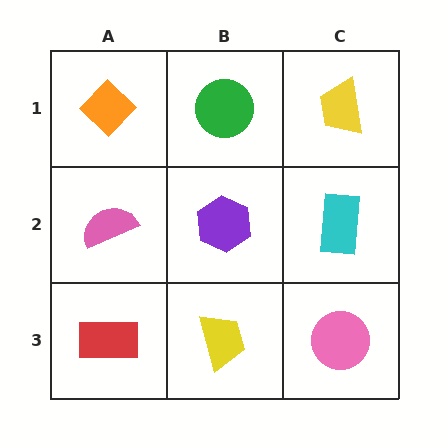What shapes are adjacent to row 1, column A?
A pink semicircle (row 2, column A), a green circle (row 1, column B).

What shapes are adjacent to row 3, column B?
A purple hexagon (row 2, column B), a red rectangle (row 3, column A), a pink circle (row 3, column C).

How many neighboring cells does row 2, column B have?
4.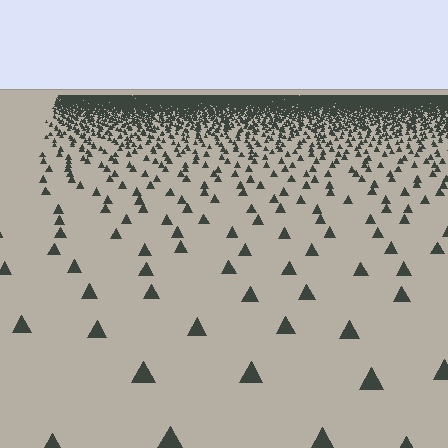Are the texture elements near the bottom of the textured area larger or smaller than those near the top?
Larger. Near the bottom, elements are closer to the viewer and appear at a bigger on-screen size.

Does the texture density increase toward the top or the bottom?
Density increases toward the top.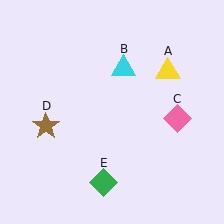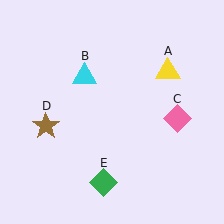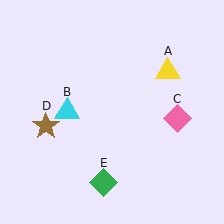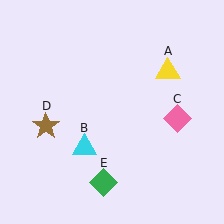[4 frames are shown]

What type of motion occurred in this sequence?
The cyan triangle (object B) rotated counterclockwise around the center of the scene.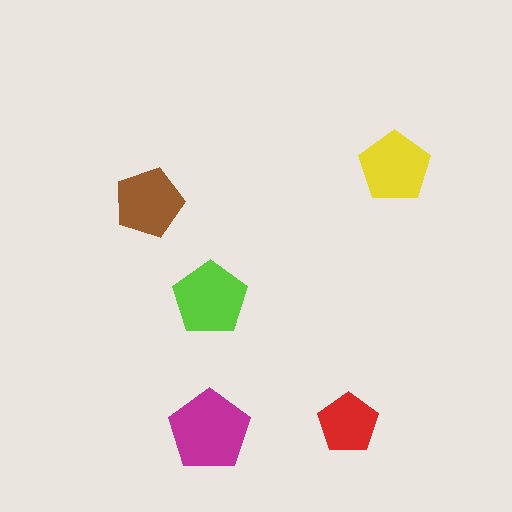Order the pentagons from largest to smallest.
the magenta one, the lime one, the yellow one, the brown one, the red one.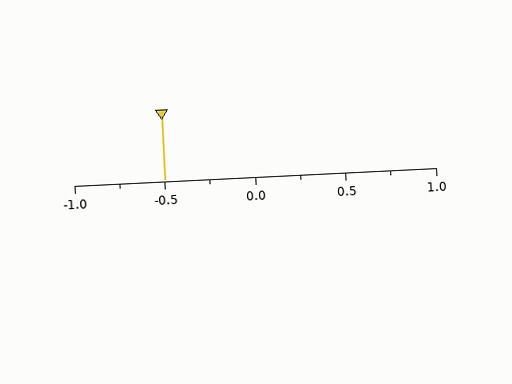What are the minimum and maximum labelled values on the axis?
The axis runs from -1.0 to 1.0.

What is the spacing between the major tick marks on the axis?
The major ticks are spaced 0.5 apart.